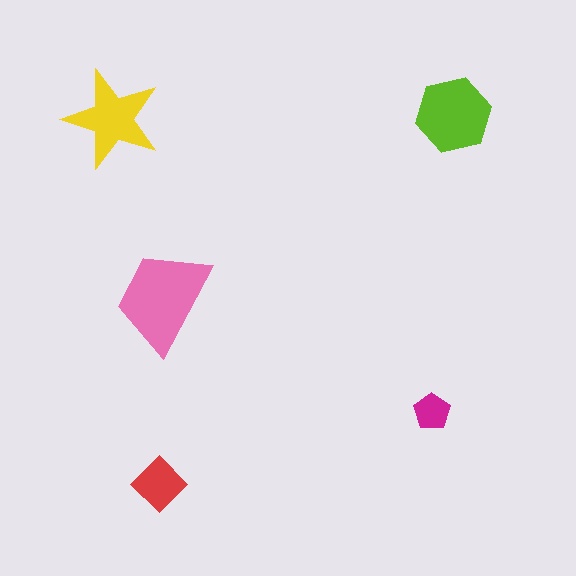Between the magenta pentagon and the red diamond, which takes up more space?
The red diamond.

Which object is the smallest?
The magenta pentagon.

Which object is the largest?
The pink trapezoid.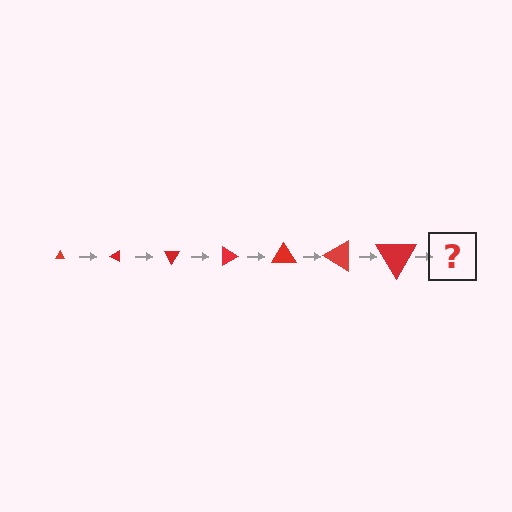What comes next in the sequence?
The next element should be a triangle, larger than the previous one and rotated 210 degrees from the start.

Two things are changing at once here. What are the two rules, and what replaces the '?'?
The two rules are that the triangle grows larger each step and it rotates 30 degrees each step. The '?' should be a triangle, larger than the previous one and rotated 210 degrees from the start.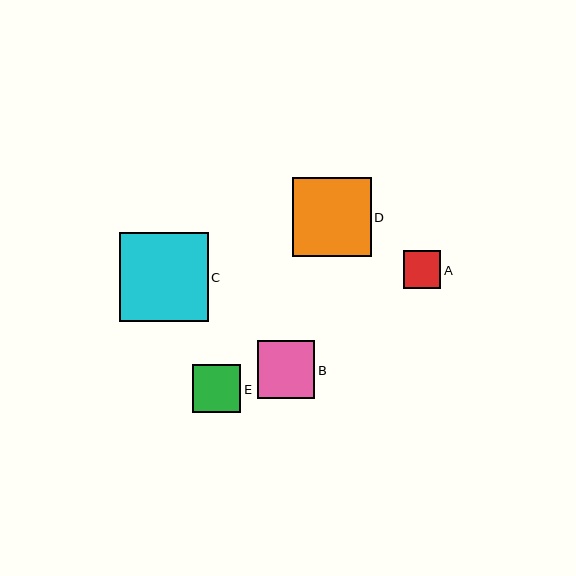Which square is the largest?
Square C is the largest with a size of approximately 89 pixels.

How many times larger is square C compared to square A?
Square C is approximately 2.4 times the size of square A.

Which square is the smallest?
Square A is the smallest with a size of approximately 37 pixels.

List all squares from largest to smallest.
From largest to smallest: C, D, B, E, A.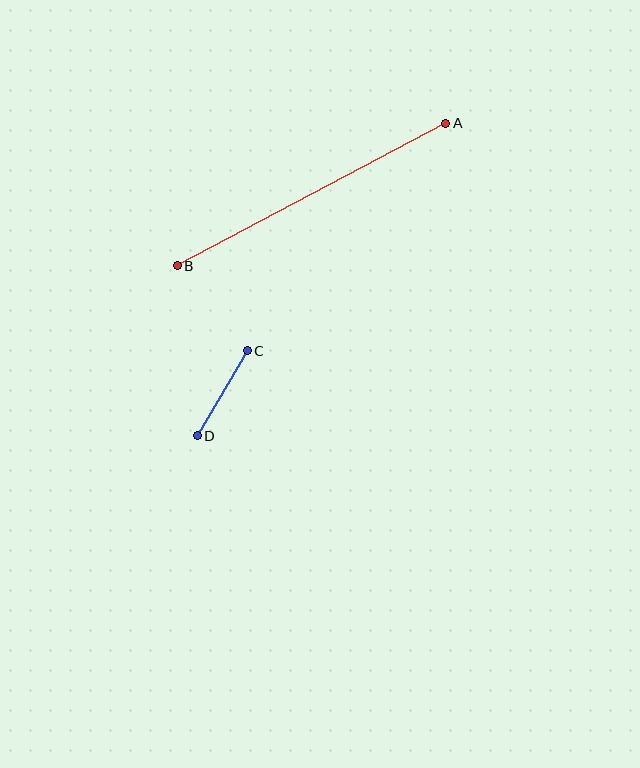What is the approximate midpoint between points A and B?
The midpoint is at approximately (312, 195) pixels.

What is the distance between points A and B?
The distance is approximately 304 pixels.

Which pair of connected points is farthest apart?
Points A and B are farthest apart.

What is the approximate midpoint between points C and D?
The midpoint is at approximately (222, 393) pixels.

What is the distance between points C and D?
The distance is approximately 99 pixels.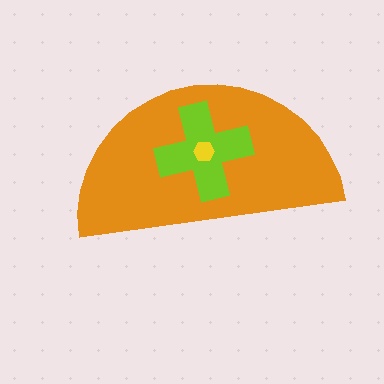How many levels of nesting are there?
3.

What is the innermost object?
The yellow hexagon.